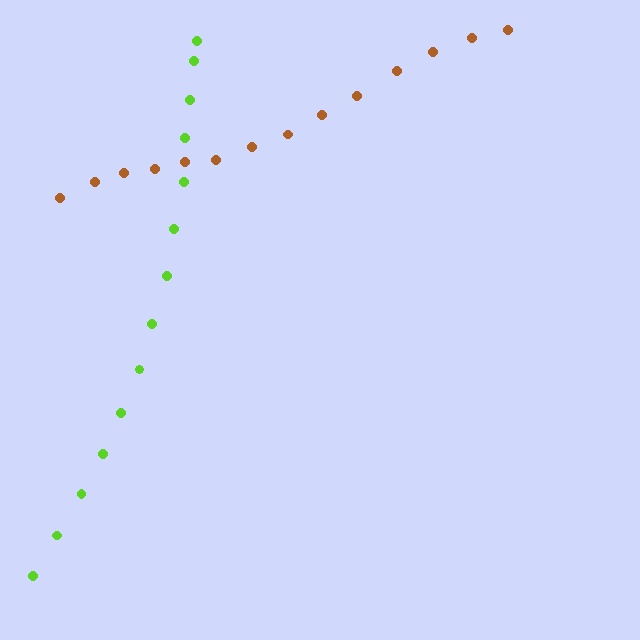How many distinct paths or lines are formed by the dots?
There are 2 distinct paths.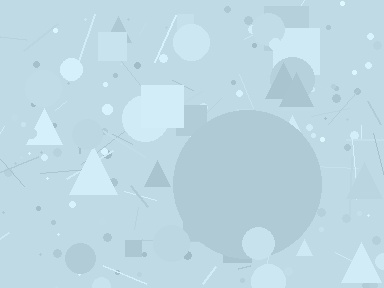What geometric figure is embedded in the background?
A circle is embedded in the background.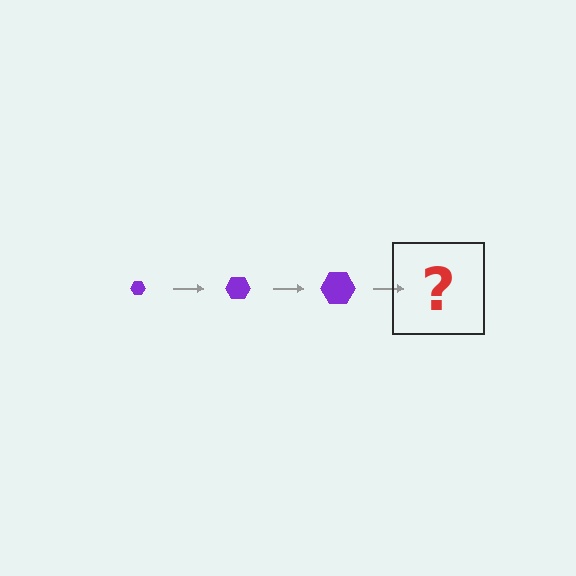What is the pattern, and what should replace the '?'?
The pattern is that the hexagon gets progressively larger each step. The '?' should be a purple hexagon, larger than the previous one.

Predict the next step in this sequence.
The next step is a purple hexagon, larger than the previous one.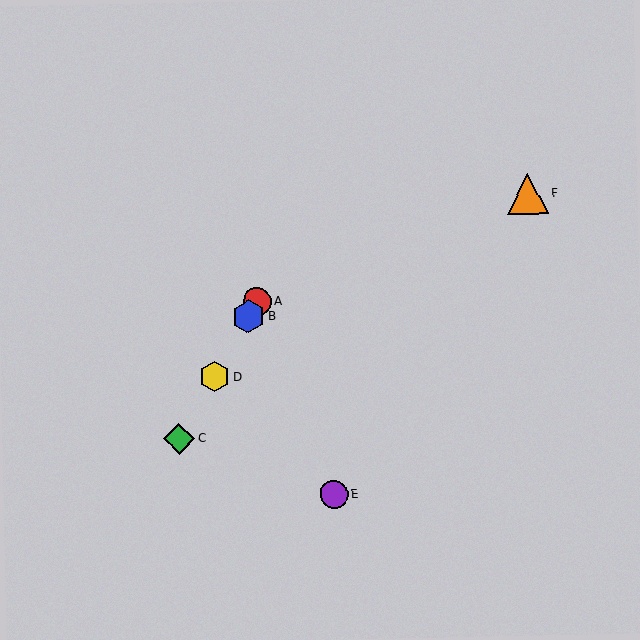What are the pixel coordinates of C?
Object C is at (179, 439).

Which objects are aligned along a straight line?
Objects A, B, C, D are aligned along a straight line.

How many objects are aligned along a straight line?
4 objects (A, B, C, D) are aligned along a straight line.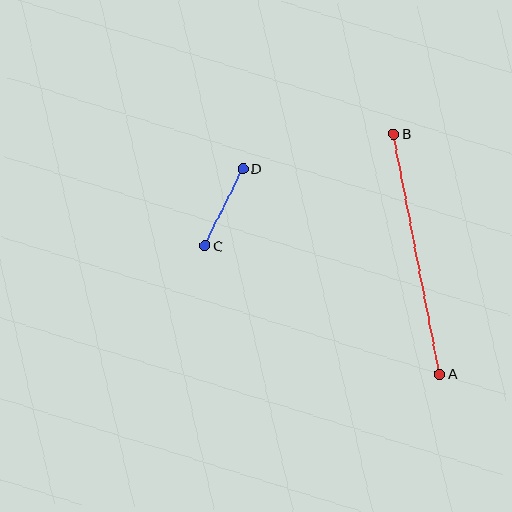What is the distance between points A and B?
The distance is approximately 245 pixels.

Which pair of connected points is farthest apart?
Points A and B are farthest apart.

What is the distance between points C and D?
The distance is approximately 86 pixels.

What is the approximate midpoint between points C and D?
The midpoint is at approximately (224, 207) pixels.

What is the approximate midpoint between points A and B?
The midpoint is at approximately (417, 254) pixels.